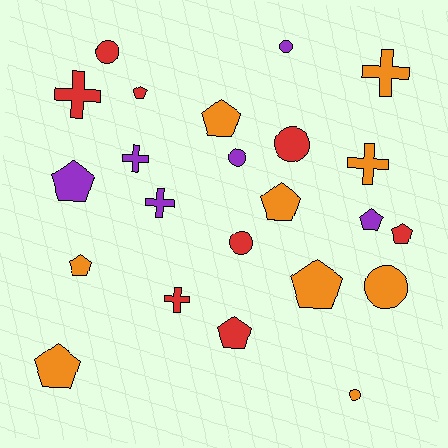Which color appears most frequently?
Orange, with 9 objects.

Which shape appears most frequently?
Pentagon, with 10 objects.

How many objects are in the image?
There are 23 objects.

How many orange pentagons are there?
There are 5 orange pentagons.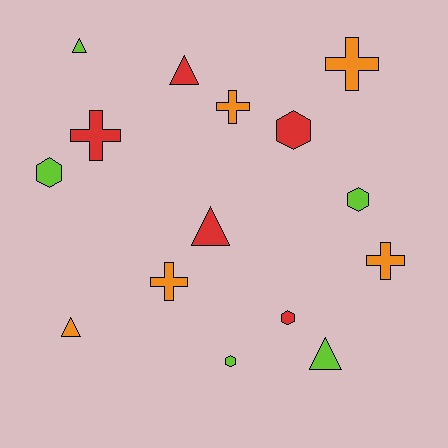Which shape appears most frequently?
Cross, with 5 objects.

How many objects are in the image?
There are 15 objects.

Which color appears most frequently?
Lime, with 5 objects.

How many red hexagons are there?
There are 2 red hexagons.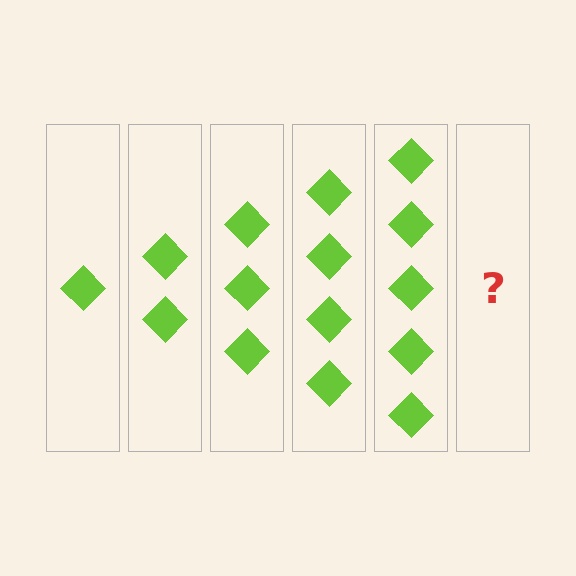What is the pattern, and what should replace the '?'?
The pattern is that each step adds one more diamond. The '?' should be 6 diamonds.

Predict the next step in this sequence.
The next step is 6 diamonds.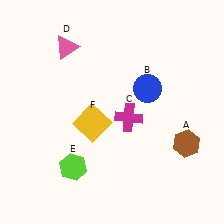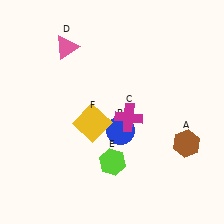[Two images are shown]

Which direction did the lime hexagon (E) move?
The lime hexagon (E) moved right.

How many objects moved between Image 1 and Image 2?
2 objects moved between the two images.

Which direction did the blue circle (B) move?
The blue circle (B) moved down.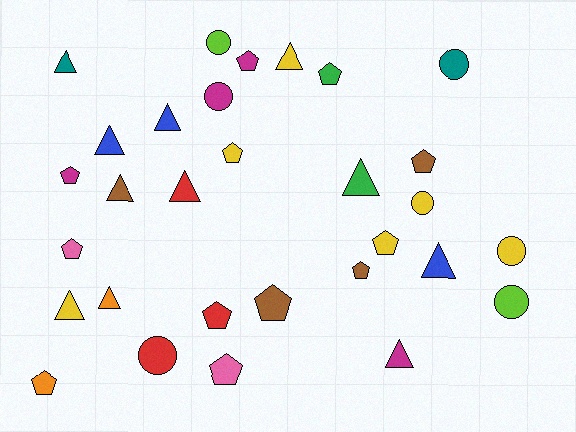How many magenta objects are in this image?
There are 4 magenta objects.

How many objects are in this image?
There are 30 objects.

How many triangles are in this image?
There are 11 triangles.